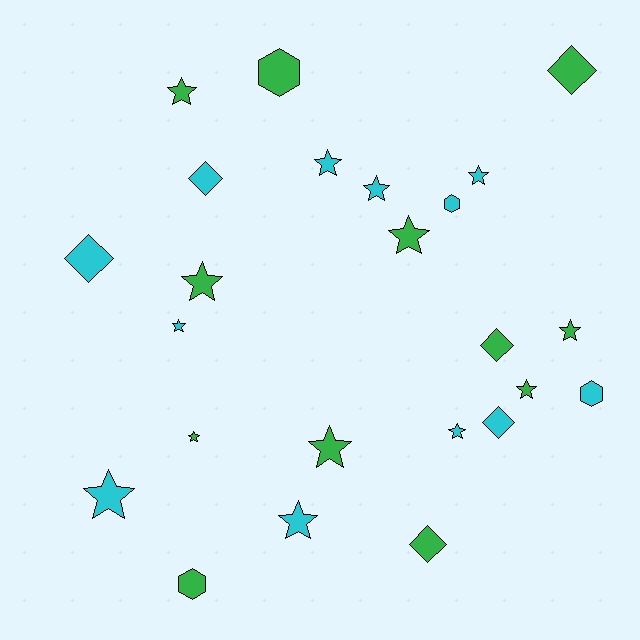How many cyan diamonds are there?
There are 3 cyan diamonds.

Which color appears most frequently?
Green, with 12 objects.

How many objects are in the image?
There are 24 objects.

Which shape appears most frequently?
Star, with 14 objects.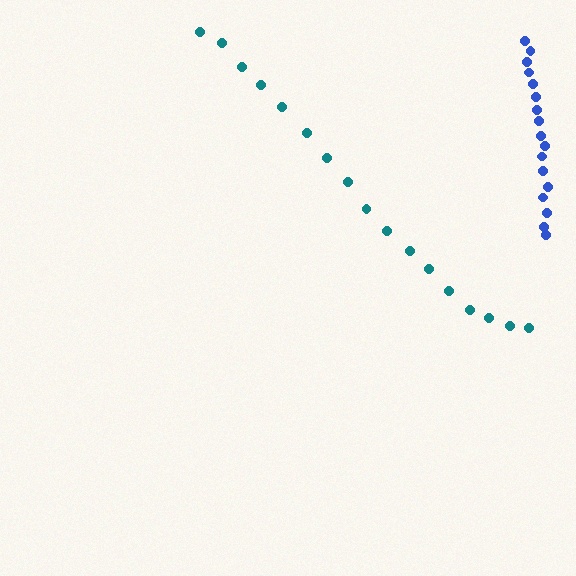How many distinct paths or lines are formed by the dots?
There are 2 distinct paths.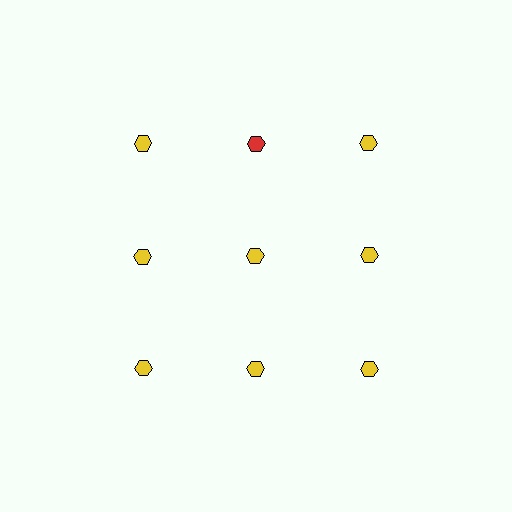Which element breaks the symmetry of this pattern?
The red hexagon in the top row, second from left column breaks the symmetry. All other shapes are yellow hexagons.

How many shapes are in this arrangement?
There are 9 shapes arranged in a grid pattern.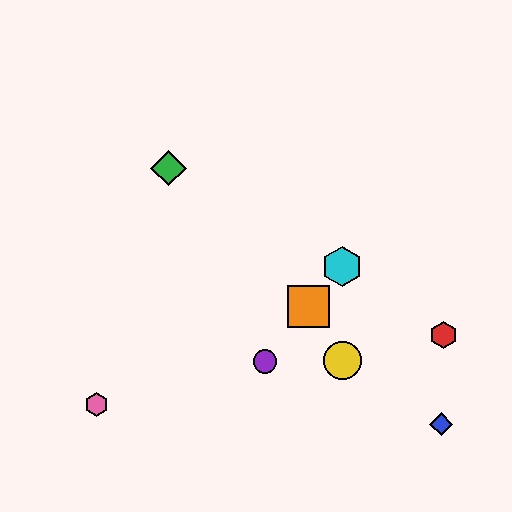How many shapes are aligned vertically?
2 shapes (the yellow circle, the cyan hexagon) are aligned vertically.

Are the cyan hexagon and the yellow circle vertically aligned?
Yes, both are at x≈342.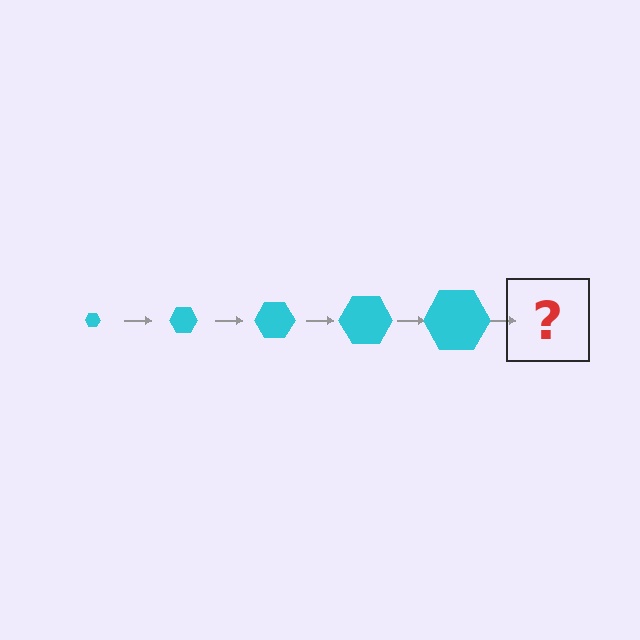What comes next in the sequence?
The next element should be a cyan hexagon, larger than the previous one.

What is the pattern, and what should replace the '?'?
The pattern is that the hexagon gets progressively larger each step. The '?' should be a cyan hexagon, larger than the previous one.